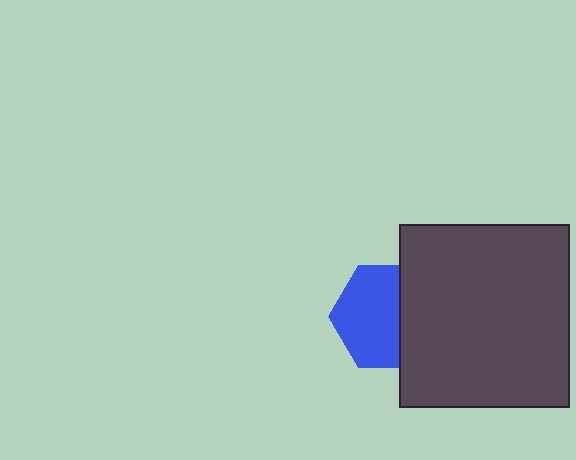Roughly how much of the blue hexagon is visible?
About half of it is visible (roughly 63%).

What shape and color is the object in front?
The object in front is a dark gray rectangle.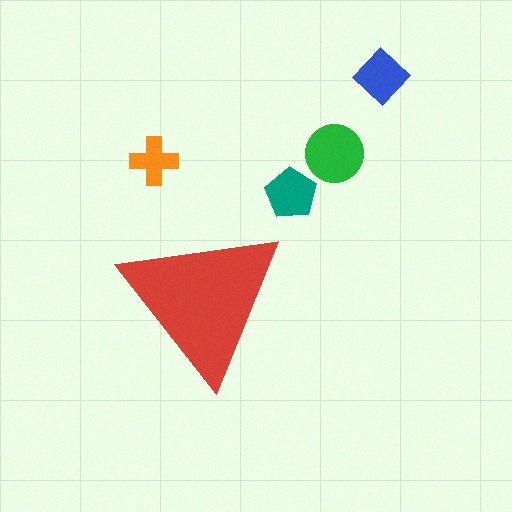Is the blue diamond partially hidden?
No, the blue diamond is fully visible.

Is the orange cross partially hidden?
No, the orange cross is fully visible.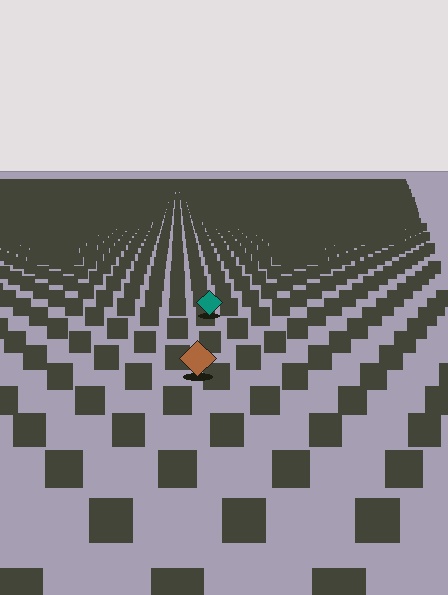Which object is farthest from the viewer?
The teal diamond is farthest from the viewer. It appears smaller and the ground texture around it is denser.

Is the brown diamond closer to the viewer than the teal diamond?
Yes. The brown diamond is closer — you can tell from the texture gradient: the ground texture is coarser near it.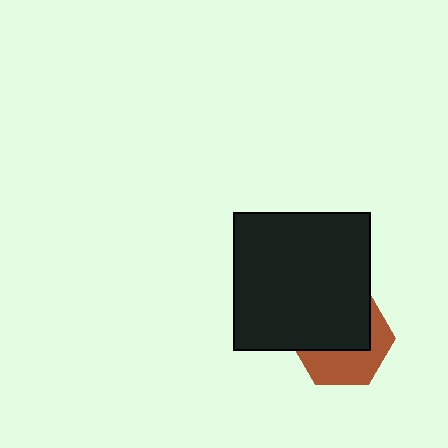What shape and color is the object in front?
The object in front is a black rectangle.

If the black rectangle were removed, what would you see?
You would see the complete brown hexagon.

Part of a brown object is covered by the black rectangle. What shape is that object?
It is a hexagon.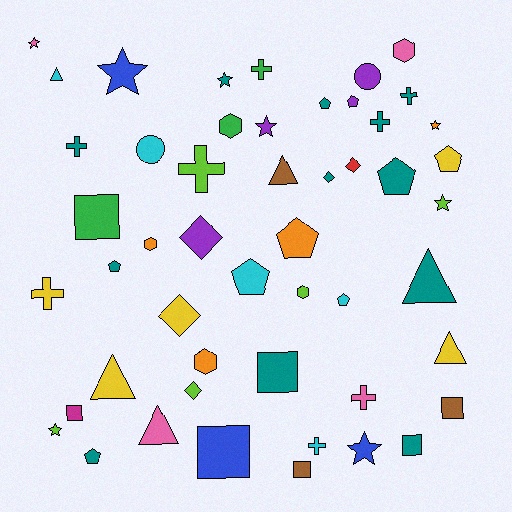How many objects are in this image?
There are 50 objects.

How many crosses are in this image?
There are 8 crosses.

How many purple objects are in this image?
There are 4 purple objects.